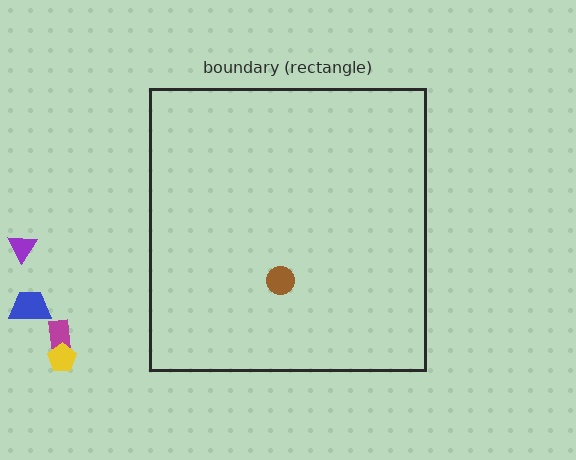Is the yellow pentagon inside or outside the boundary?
Outside.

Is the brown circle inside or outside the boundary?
Inside.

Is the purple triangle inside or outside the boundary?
Outside.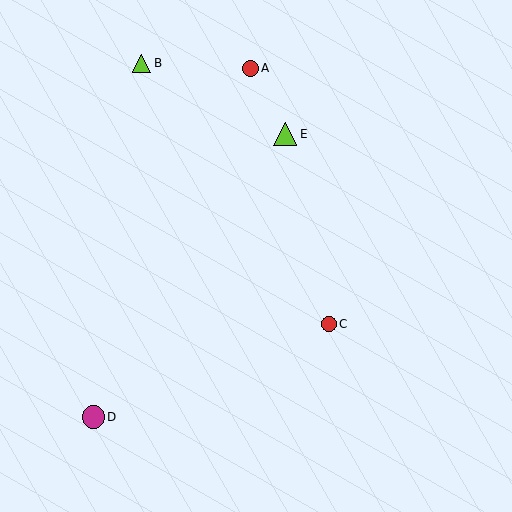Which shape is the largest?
The lime triangle (labeled E) is the largest.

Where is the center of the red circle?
The center of the red circle is at (329, 324).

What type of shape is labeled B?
Shape B is a lime triangle.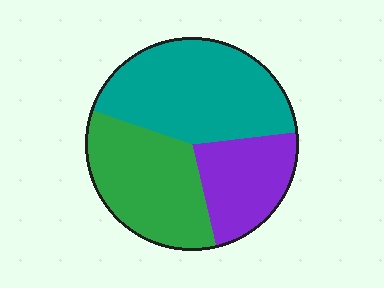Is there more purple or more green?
Green.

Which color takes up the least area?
Purple, at roughly 25%.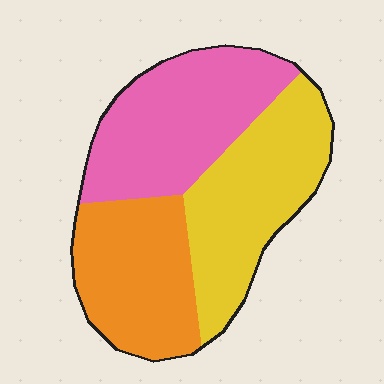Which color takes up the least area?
Orange, at roughly 30%.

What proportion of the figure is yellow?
Yellow takes up between a third and a half of the figure.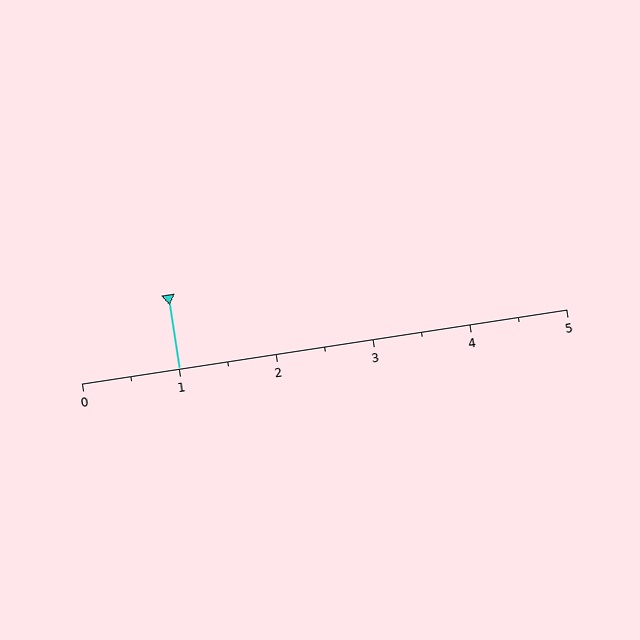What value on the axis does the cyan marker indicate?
The marker indicates approximately 1.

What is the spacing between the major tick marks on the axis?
The major ticks are spaced 1 apart.